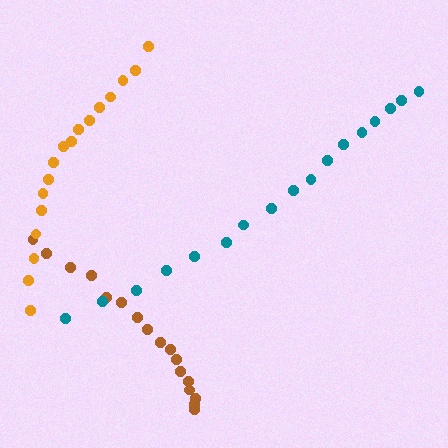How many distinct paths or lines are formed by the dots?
There are 3 distinct paths.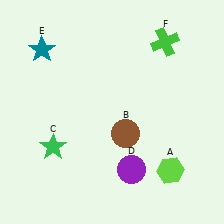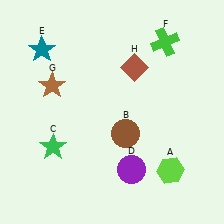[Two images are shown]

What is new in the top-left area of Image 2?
A brown star (G) was added in the top-left area of Image 2.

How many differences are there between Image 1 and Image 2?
There are 2 differences between the two images.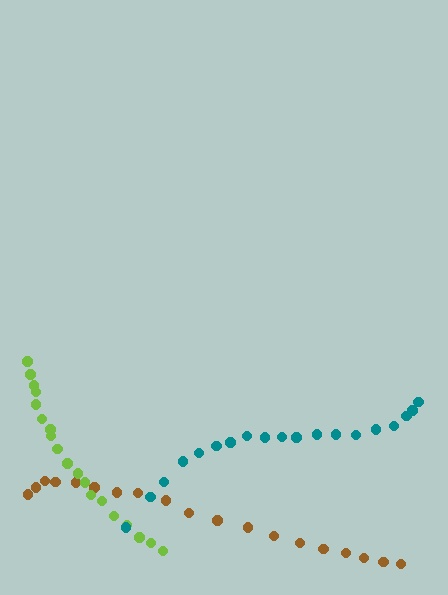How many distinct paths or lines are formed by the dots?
There are 3 distinct paths.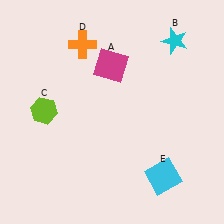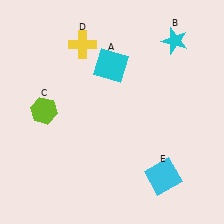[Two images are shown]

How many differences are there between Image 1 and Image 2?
There are 2 differences between the two images.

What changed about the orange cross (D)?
In Image 1, D is orange. In Image 2, it changed to yellow.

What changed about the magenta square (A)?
In Image 1, A is magenta. In Image 2, it changed to cyan.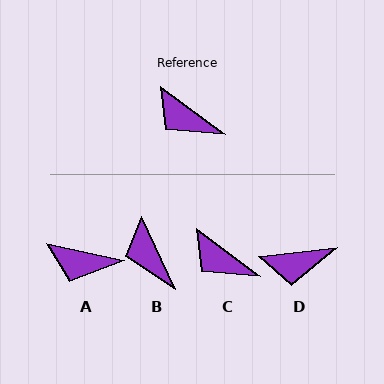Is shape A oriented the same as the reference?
No, it is off by about 25 degrees.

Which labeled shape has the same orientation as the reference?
C.